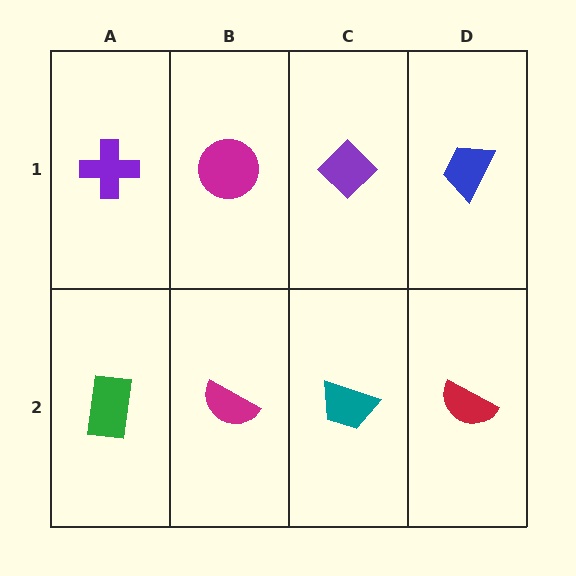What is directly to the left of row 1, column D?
A purple diamond.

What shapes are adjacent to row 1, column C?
A teal trapezoid (row 2, column C), a magenta circle (row 1, column B), a blue trapezoid (row 1, column D).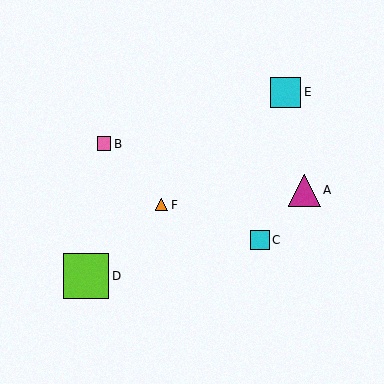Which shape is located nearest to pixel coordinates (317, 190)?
The magenta triangle (labeled A) at (305, 190) is nearest to that location.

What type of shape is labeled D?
Shape D is a lime square.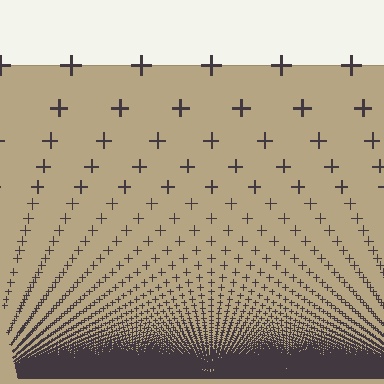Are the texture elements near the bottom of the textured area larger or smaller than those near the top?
Smaller. The gradient is inverted — elements near the bottom are smaller and denser.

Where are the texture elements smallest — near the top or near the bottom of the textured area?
Near the bottom.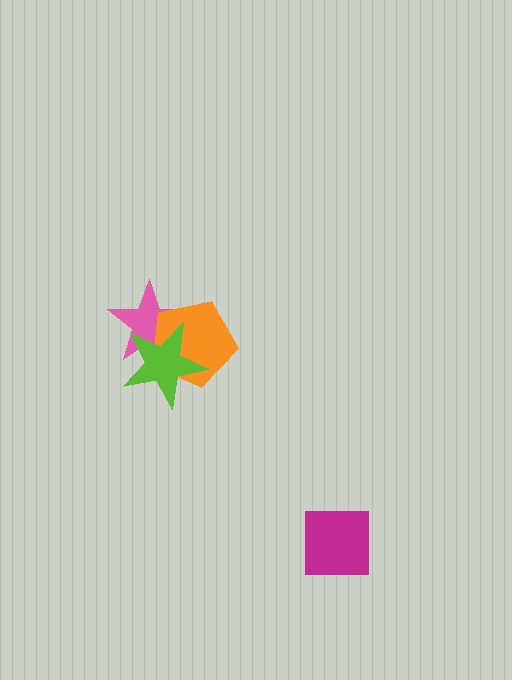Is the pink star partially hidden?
Yes, it is partially covered by another shape.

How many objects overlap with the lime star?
2 objects overlap with the lime star.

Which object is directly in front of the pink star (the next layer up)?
The orange pentagon is directly in front of the pink star.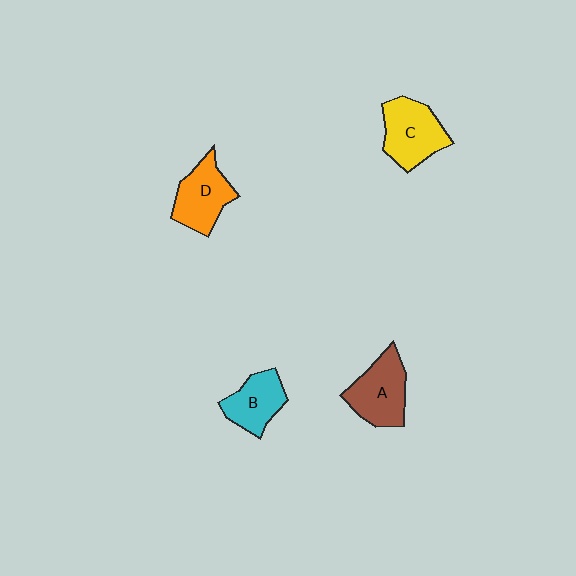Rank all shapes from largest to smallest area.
From largest to smallest: C (yellow), A (brown), D (orange), B (cyan).